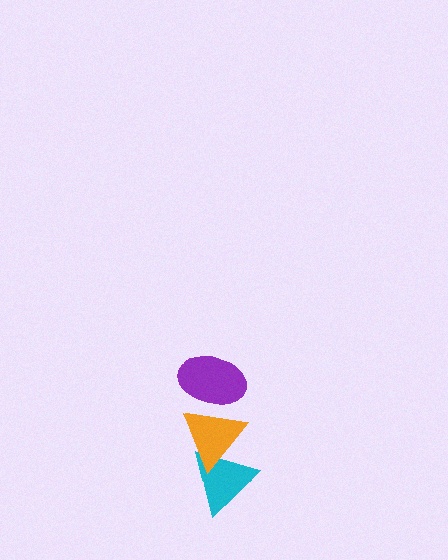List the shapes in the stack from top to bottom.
From top to bottom: the purple ellipse, the orange triangle, the cyan triangle.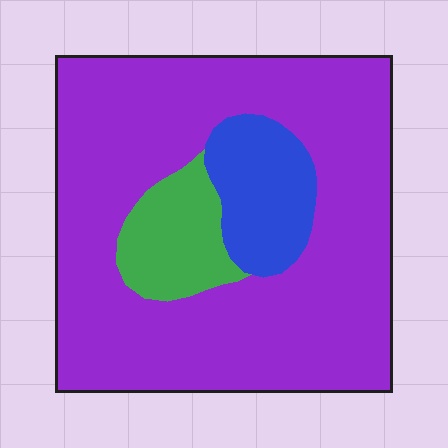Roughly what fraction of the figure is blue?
Blue covers roughly 10% of the figure.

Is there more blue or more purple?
Purple.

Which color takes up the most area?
Purple, at roughly 75%.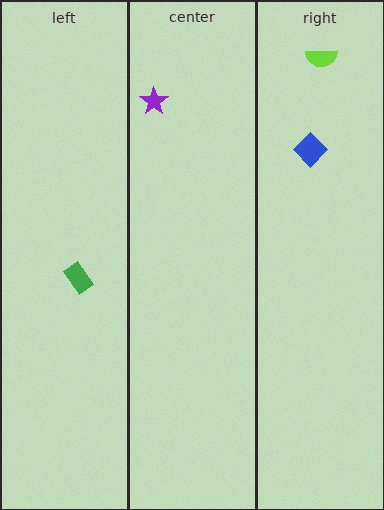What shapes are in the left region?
The green rectangle.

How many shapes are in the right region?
2.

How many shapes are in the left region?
1.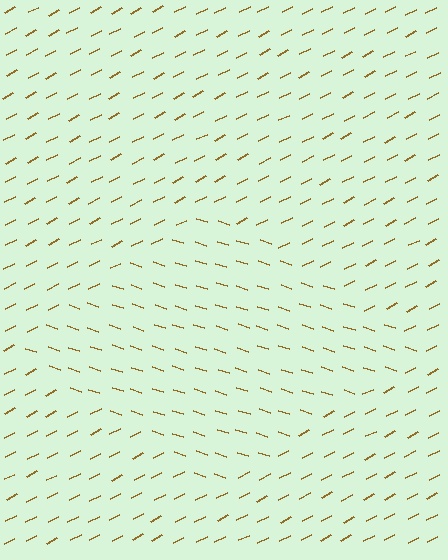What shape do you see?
I see a diamond.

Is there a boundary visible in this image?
Yes, there is a texture boundary formed by a change in line orientation.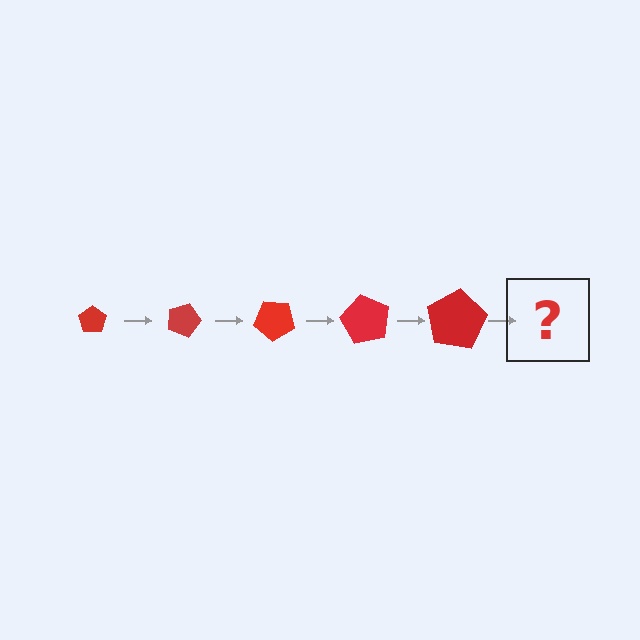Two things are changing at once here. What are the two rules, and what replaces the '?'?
The two rules are that the pentagon grows larger each step and it rotates 20 degrees each step. The '?' should be a pentagon, larger than the previous one and rotated 100 degrees from the start.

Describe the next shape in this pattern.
It should be a pentagon, larger than the previous one and rotated 100 degrees from the start.